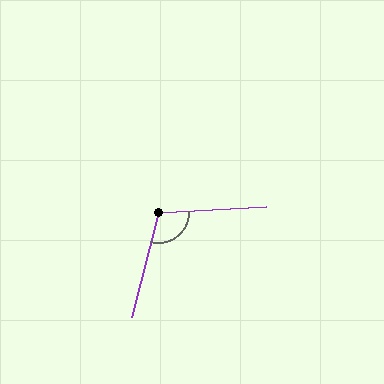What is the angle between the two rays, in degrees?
Approximately 107 degrees.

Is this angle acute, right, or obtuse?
It is obtuse.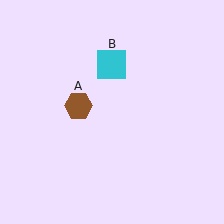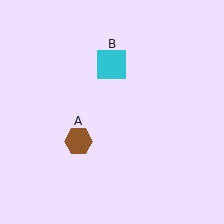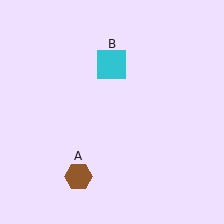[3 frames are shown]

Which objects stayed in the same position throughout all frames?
Cyan square (object B) remained stationary.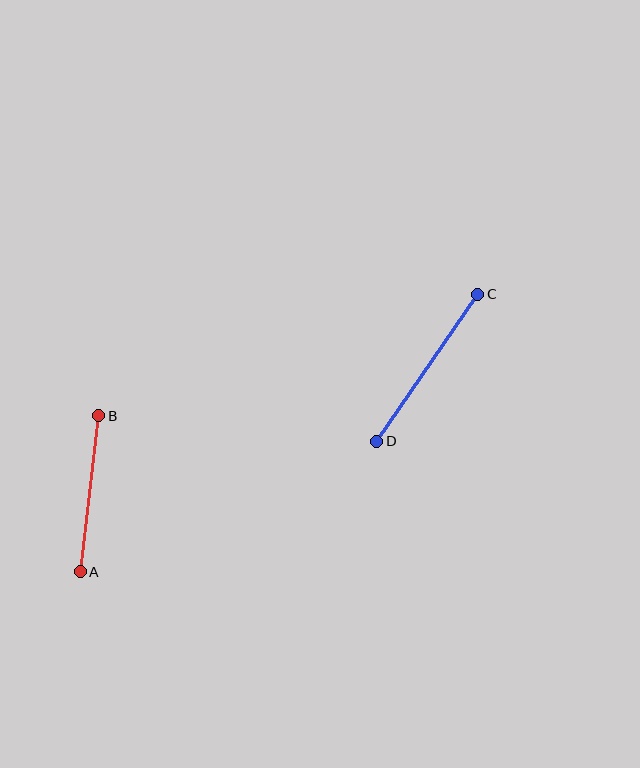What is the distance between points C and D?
The distance is approximately 179 pixels.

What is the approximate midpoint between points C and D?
The midpoint is at approximately (427, 368) pixels.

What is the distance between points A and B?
The distance is approximately 157 pixels.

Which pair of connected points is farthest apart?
Points C and D are farthest apart.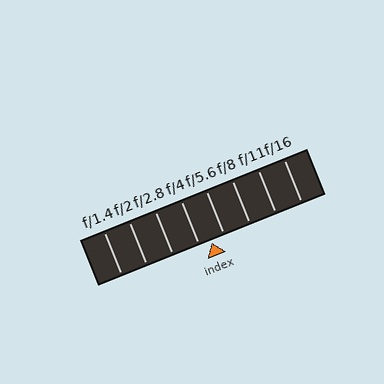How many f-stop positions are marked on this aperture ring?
There are 8 f-stop positions marked.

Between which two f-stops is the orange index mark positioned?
The index mark is between f/4 and f/5.6.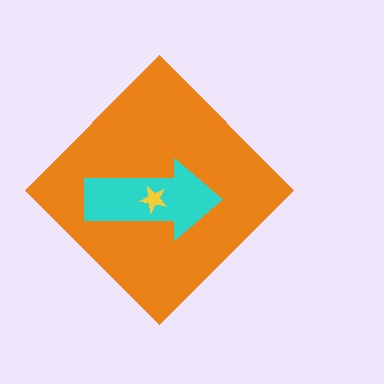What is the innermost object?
The yellow star.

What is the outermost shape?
The orange diamond.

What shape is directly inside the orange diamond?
The cyan arrow.